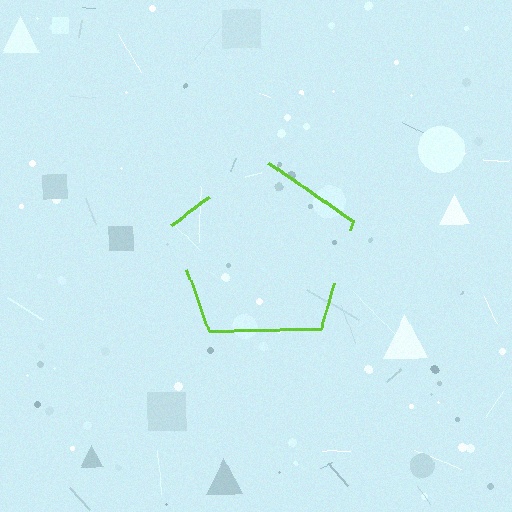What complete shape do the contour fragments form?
The contour fragments form a pentagon.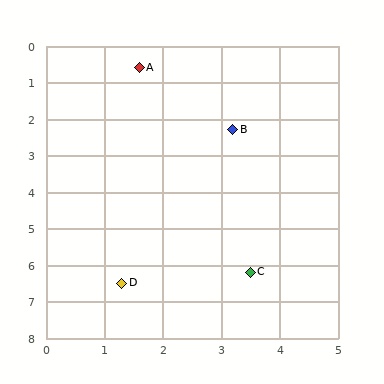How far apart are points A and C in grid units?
Points A and C are about 5.9 grid units apart.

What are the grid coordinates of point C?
Point C is at approximately (3.5, 6.2).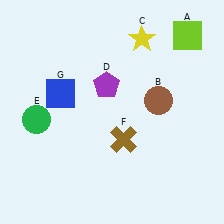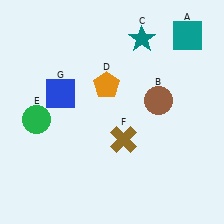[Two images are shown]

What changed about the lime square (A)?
In Image 1, A is lime. In Image 2, it changed to teal.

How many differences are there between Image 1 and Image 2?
There are 3 differences between the two images.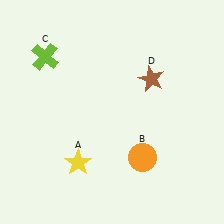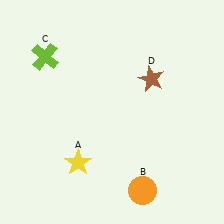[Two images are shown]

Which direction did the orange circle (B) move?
The orange circle (B) moved down.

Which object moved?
The orange circle (B) moved down.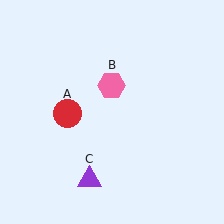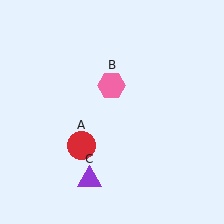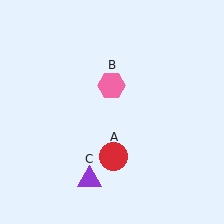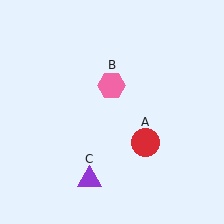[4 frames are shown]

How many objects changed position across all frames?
1 object changed position: red circle (object A).